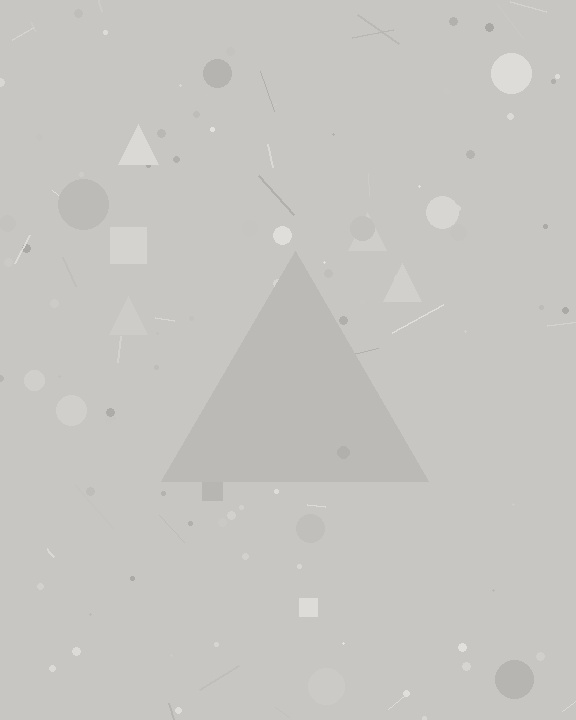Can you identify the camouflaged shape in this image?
The camouflaged shape is a triangle.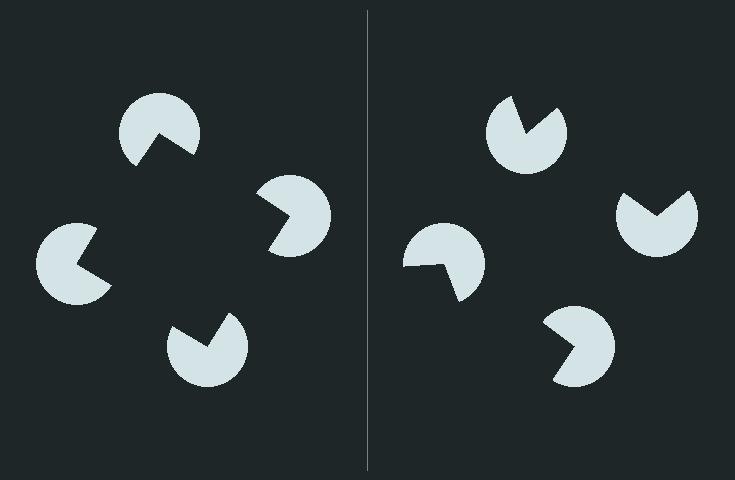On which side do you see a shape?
An illusory square appears on the left side. On the right side the wedge cuts are rotated, so no coherent shape forms.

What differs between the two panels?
The pac-man discs are positioned identically on both sides; only the wedge orientations differ. On the left they align to a square; on the right they are misaligned.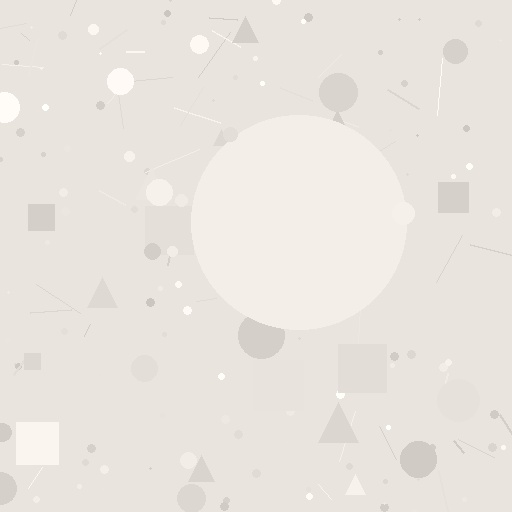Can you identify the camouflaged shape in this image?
The camouflaged shape is a circle.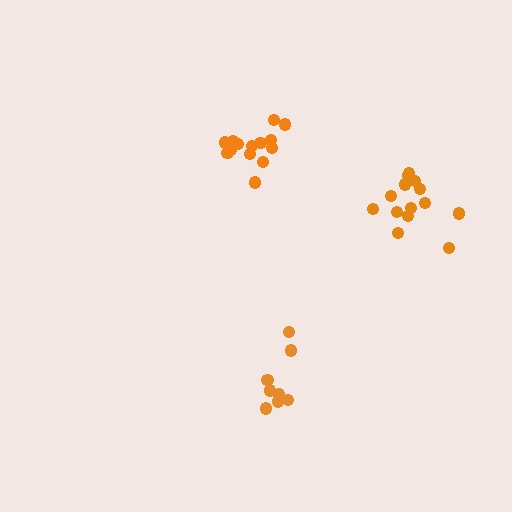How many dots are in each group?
Group 1: 14 dots, Group 2: 14 dots, Group 3: 8 dots (36 total).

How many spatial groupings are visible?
There are 3 spatial groupings.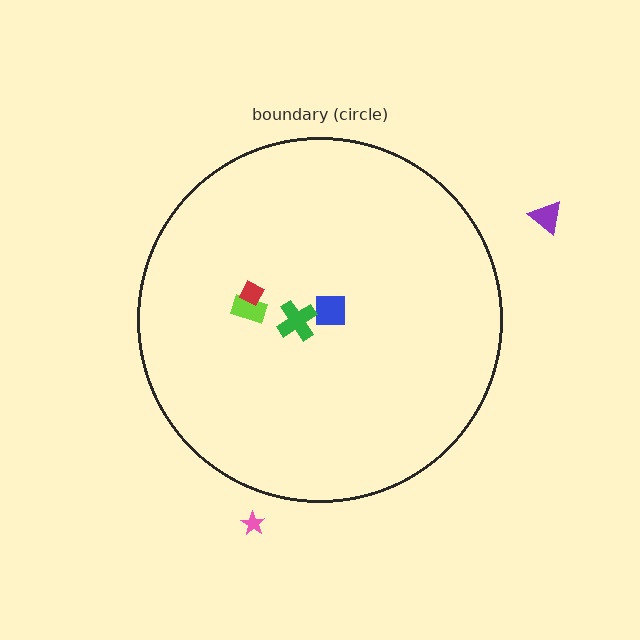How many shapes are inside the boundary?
4 inside, 2 outside.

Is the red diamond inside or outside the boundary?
Inside.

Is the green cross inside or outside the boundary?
Inside.